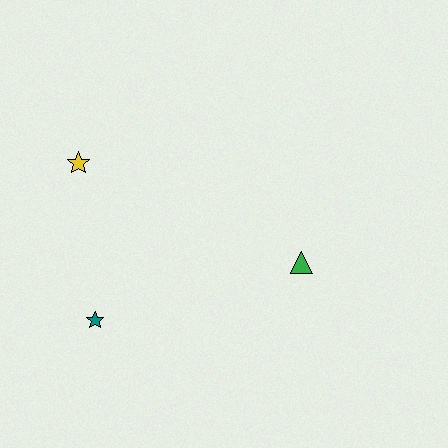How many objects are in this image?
There are 3 objects.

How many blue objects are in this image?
There are no blue objects.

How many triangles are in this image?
There is 1 triangle.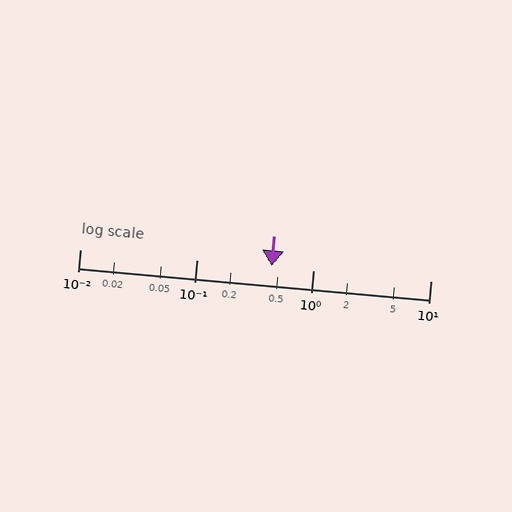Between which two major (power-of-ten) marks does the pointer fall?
The pointer is between 0.1 and 1.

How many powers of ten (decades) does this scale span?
The scale spans 3 decades, from 0.01 to 10.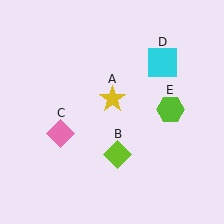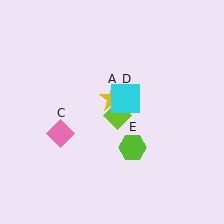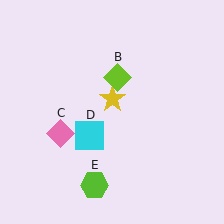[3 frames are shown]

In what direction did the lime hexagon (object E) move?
The lime hexagon (object E) moved down and to the left.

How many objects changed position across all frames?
3 objects changed position: lime diamond (object B), cyan square (object D), lime hexagon (object E).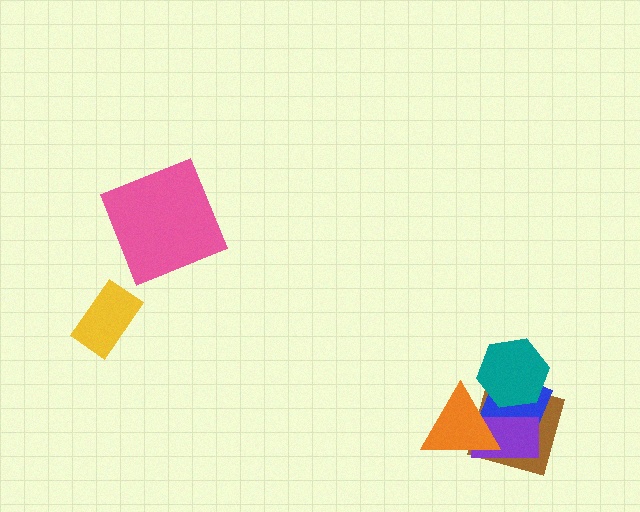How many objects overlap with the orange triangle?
3 objects overlap with the orange triangle.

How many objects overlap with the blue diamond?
4 objects overlap with the blue diamond.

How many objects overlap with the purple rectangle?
3 objects overlap with the purple rectangle.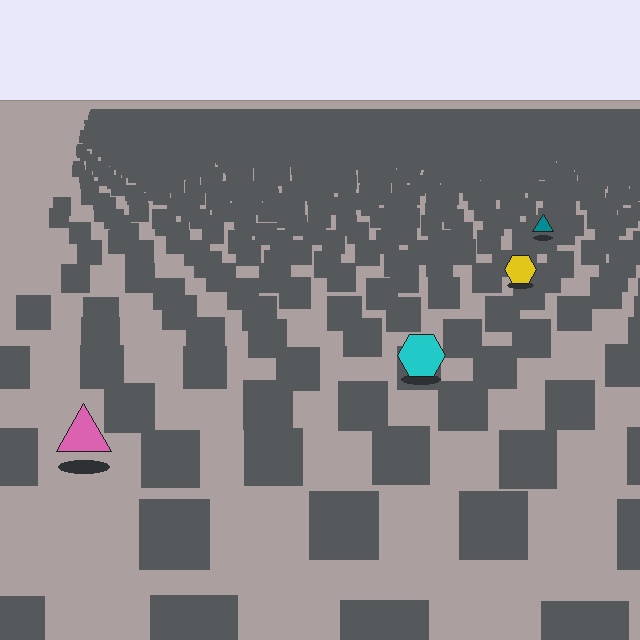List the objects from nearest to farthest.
From nearest to farthest: the pink triangle, the cyan hexagon, the yellow hexagon, the teal triangle.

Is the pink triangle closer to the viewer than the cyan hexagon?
Yes. The pink triangle is closer — you can tell from the texture gradient: the ground texture is coarser near it.